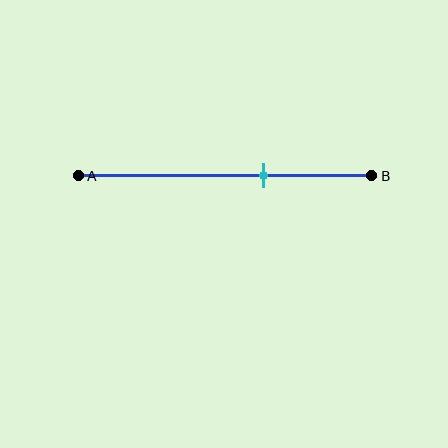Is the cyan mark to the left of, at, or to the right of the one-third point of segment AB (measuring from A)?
The cyan mark is to the right of the one-third point of segment AB.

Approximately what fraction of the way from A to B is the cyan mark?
The cyan mark is approximately 65% of the way from A to B.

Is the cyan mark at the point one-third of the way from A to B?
No, the mark is at about 65% from A, not at the 33% one-third point.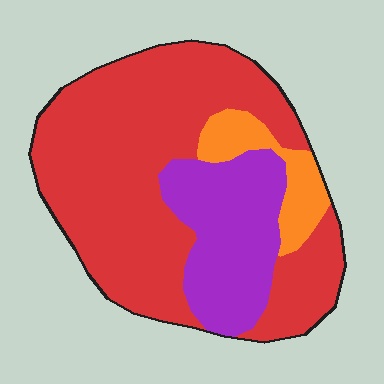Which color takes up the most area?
Red, at roughly 65%.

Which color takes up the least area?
Orange, at roughly 10%.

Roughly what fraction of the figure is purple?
Purple takes up between a sixth and a third of the figure.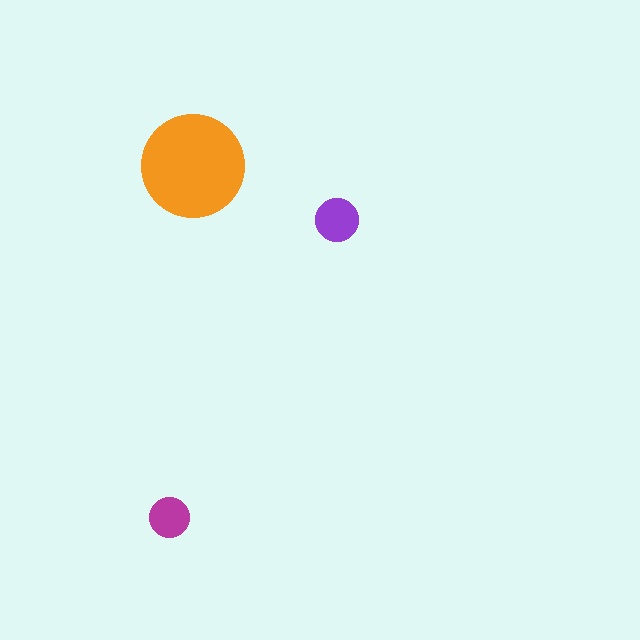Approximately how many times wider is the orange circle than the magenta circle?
About 2.5 times wider.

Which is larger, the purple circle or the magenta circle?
The purple one.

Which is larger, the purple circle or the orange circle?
The orange one.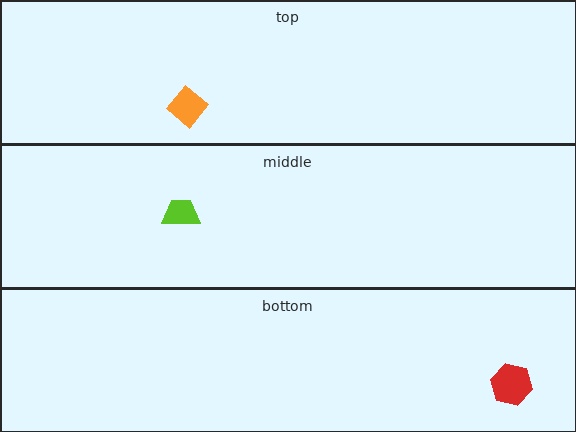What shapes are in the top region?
The orange diamond.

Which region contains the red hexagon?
The bottom region.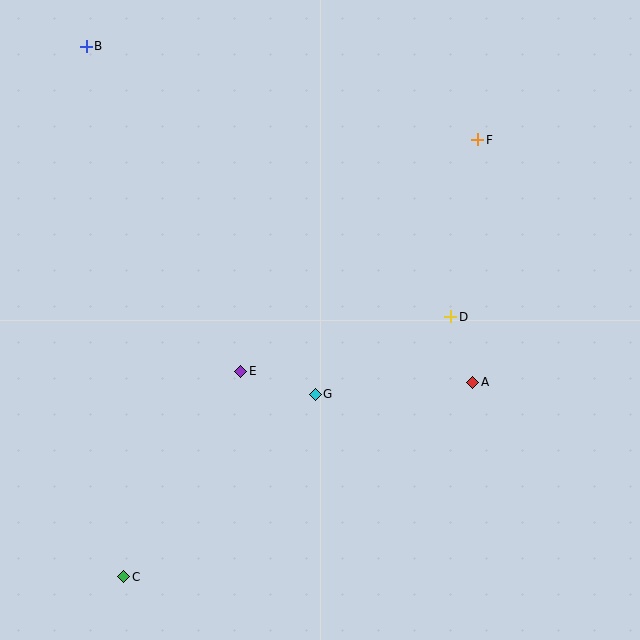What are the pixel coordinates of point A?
Point A is at (473, 382).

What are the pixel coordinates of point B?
Point B is at (86, 46).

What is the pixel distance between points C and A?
The distance between C and A is 399 pixels.